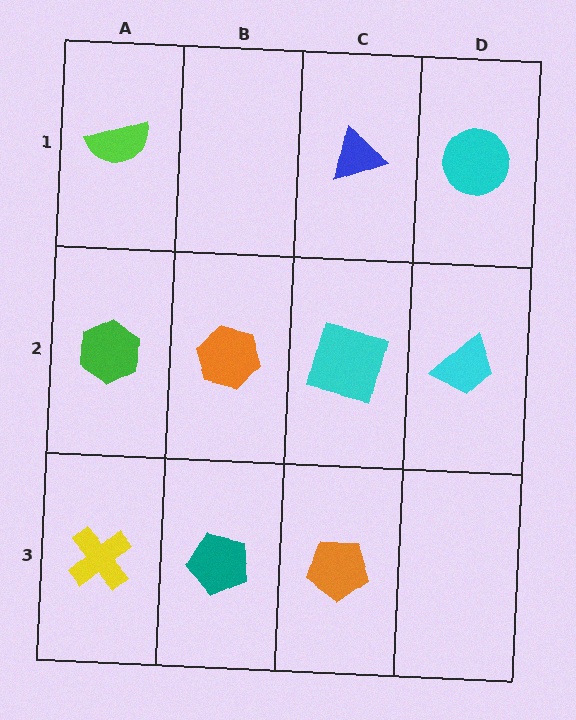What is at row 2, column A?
A green hexagon.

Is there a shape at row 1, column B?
No, that cell is empty.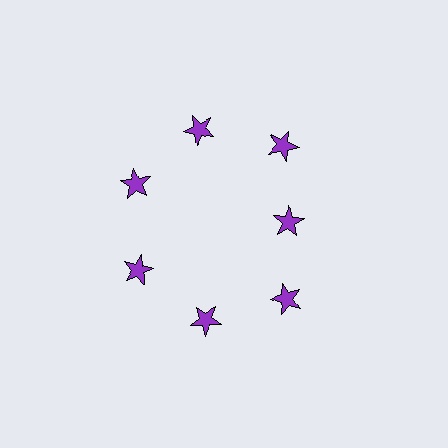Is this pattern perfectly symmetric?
No. The 7 purple stars are arranged in a ring, but one element near the 3 o'clock position is pulled inward toward the center, breaking the 7-fold rotational symmetry.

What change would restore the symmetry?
The symmetry would be restored by moving it outward, back onto the ring so that all 7 stars sit at equal angles and equal distance from the center.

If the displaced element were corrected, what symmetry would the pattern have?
It would have 7-fold rotational symmetry — the pattern would map onto itself every 51 degrees.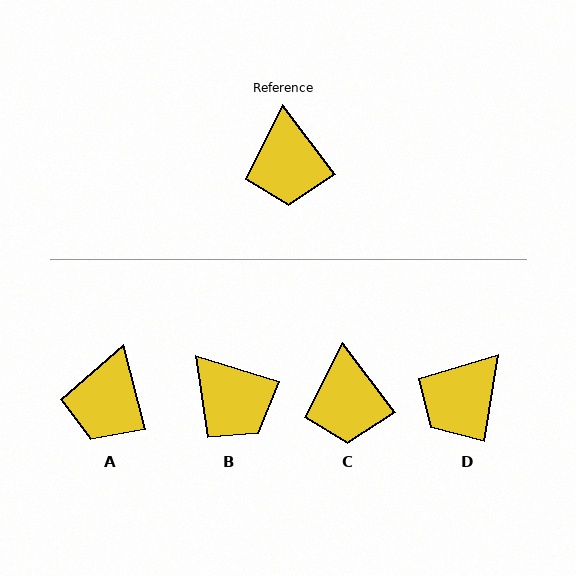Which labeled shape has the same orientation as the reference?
C.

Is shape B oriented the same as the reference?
No, it is off by about 35 degrees.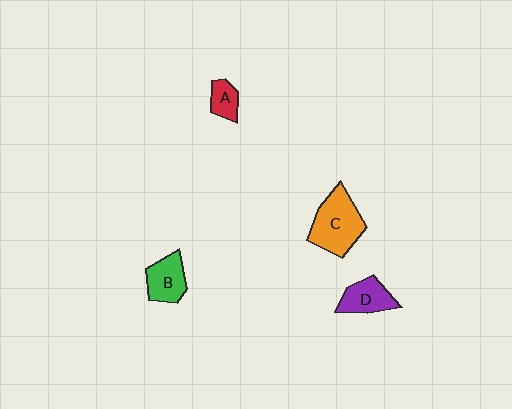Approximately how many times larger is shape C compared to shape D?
Approximately 1.6 times.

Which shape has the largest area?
Shape C (orange).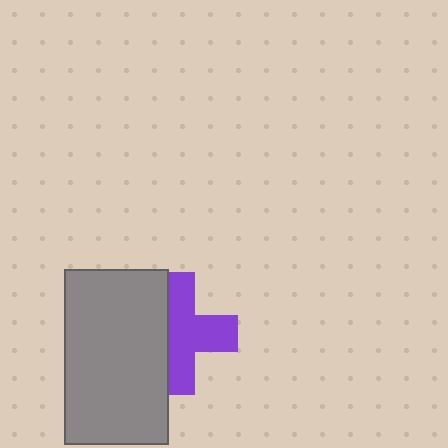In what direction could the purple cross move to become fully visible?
The purple cross could move right. That would shift it out from behind the gray rectangle entirely.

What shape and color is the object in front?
The object in front is a gray rectangle.